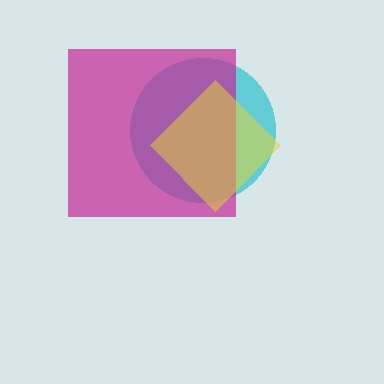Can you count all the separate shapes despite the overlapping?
Yes, there are 3 separate shapes.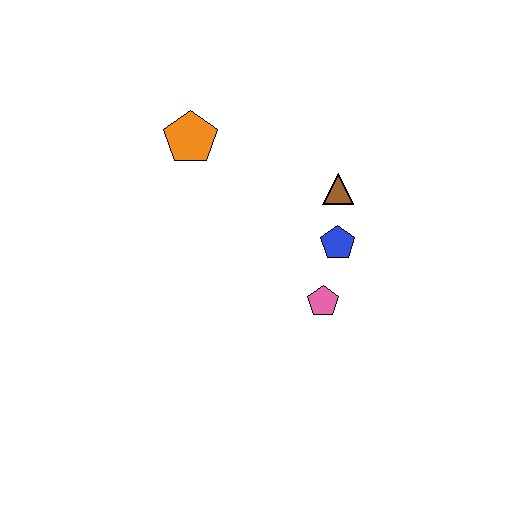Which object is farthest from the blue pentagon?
The orange pentagon is farthest from the blue pentagon.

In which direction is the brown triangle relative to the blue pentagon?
The brown triangle is above the blue pentagon.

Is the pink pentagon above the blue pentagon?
No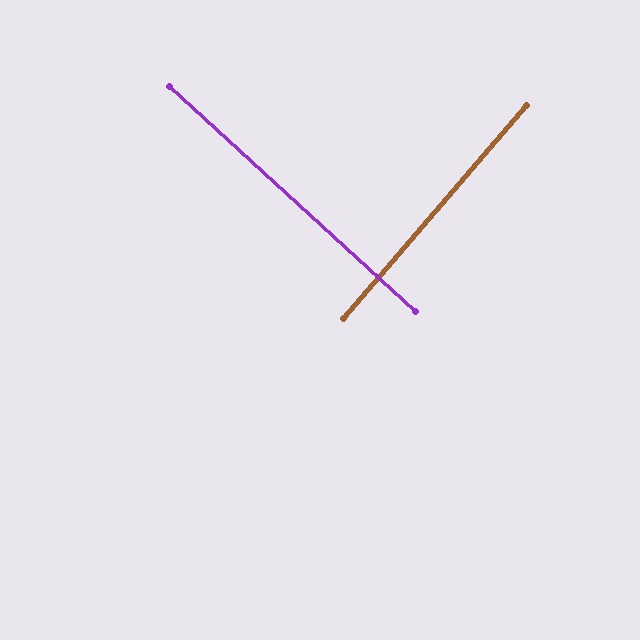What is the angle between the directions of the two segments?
Approximately 88 degrees.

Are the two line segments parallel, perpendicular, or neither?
Perpendicular — they meet at approximately 88°.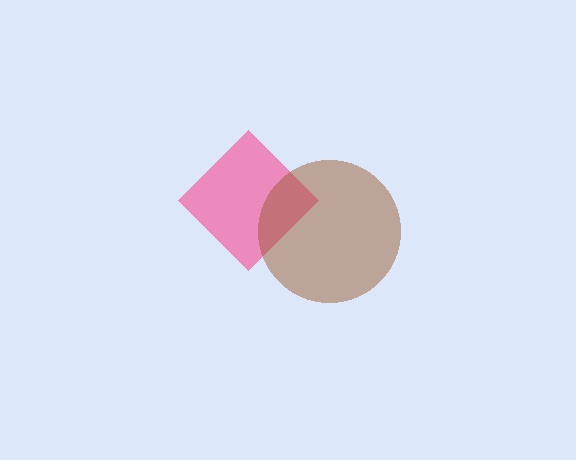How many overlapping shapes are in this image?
There are 2 overlapping shapes in the image.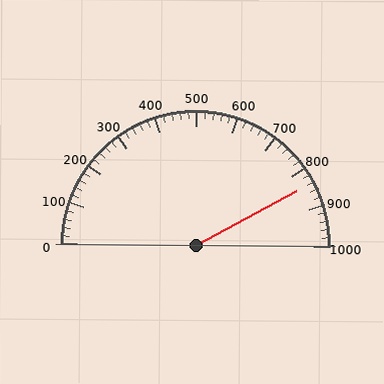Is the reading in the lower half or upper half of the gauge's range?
The reading is in the upper half of the range (0 to 1000).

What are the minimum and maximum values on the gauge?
The gauge ranges from 0 to 1000.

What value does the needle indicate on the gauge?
The needle indicates approximately 840.